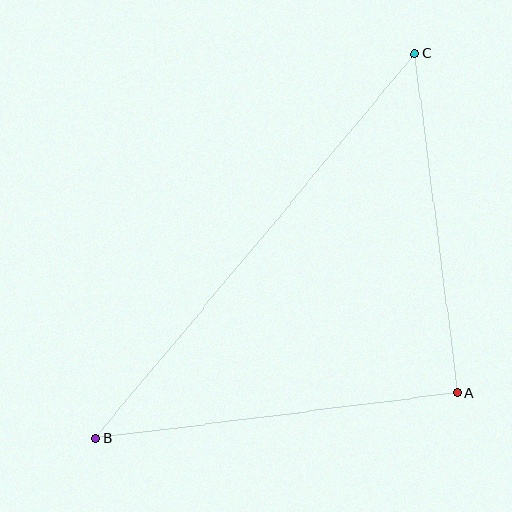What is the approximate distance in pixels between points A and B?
The distance between A and B is approximately 365 pixels.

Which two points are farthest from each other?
Points B and C are farthest from each other.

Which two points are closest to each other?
Points A and C are closest to each other.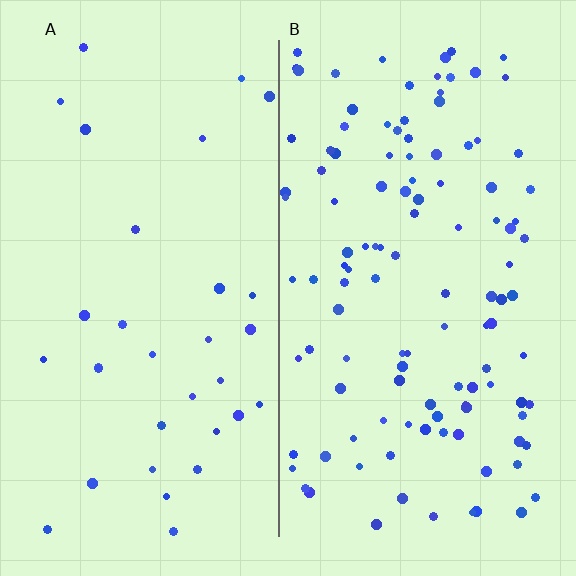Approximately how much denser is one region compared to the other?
Approximately 3.6× — region B over region A.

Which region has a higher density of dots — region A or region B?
B (the right).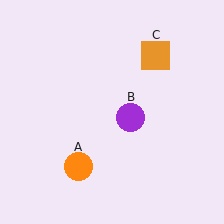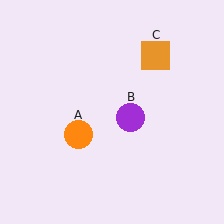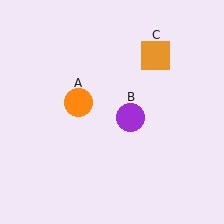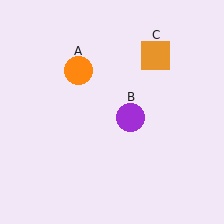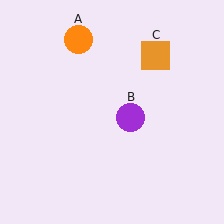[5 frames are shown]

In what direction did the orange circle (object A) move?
The orange circle (object A) moved up.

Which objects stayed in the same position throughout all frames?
Purple circle (object B) and orange square (object C) remained stationary.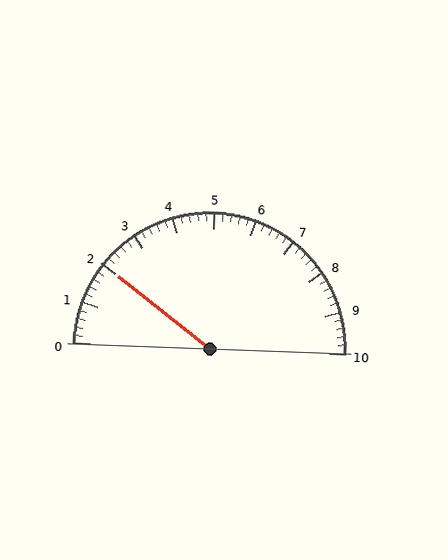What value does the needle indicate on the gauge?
The needle indicates approximately 2.0.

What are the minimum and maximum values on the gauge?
The gauge ranges from 0 to 10.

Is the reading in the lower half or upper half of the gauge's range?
The reading is in the lower half of the range (0 to 10).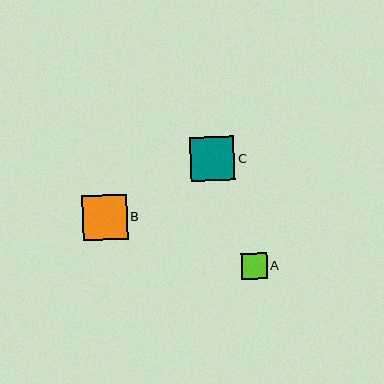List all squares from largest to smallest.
From largest to smallest: B, C, A.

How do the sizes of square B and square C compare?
Square B and square C are approximately the same size.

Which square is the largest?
Square B is the largest with a size of approximately 45 pixels.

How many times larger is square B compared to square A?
Square B is approximately 1.7 times the size of square A.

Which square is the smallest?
Square A is the smallest with a size of approximately 26 pixels.